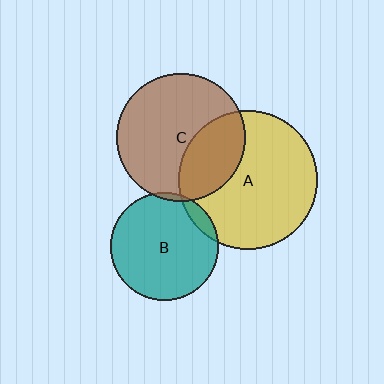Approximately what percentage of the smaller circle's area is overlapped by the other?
Approximately 30%.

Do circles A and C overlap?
Yes.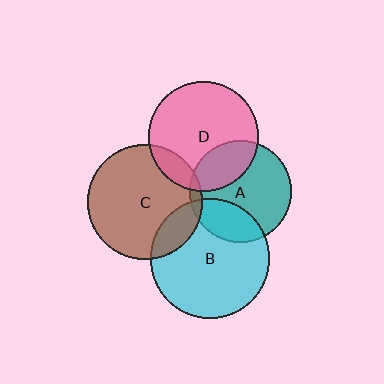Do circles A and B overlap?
Yes.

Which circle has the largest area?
Circle B (cyan).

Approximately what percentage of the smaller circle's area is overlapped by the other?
Approximately 25%.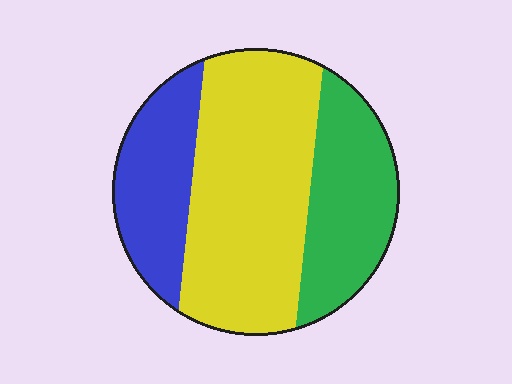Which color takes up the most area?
Yellow, at roughly 50%.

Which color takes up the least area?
Blue, at roughly 20%.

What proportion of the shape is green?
Green takes up about one quarter (1/4) of the shape.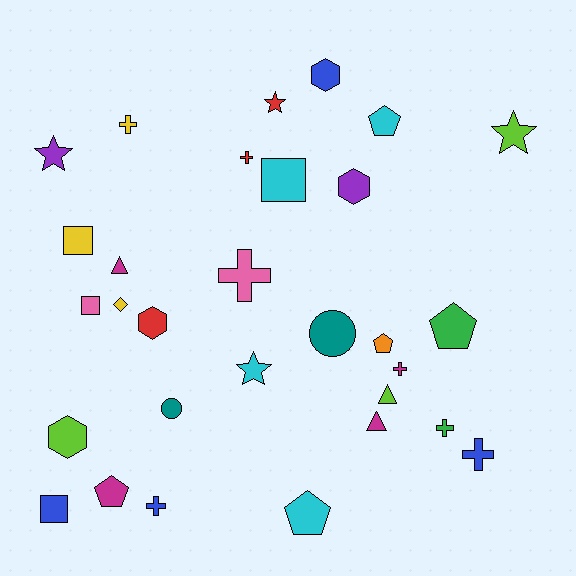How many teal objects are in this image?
There are 2 teal objects.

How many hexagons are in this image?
There are 4 hexagons.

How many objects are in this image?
There are 30 objects.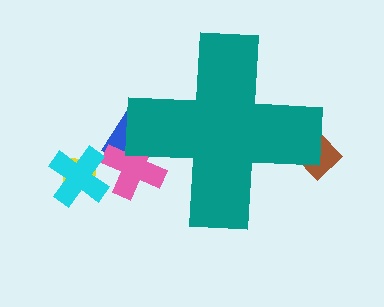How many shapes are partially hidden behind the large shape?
3 shapes are partially hidden.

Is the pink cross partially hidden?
Yes, the pink cross is partially hidden behind the teal cross.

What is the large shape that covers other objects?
A teal cross.